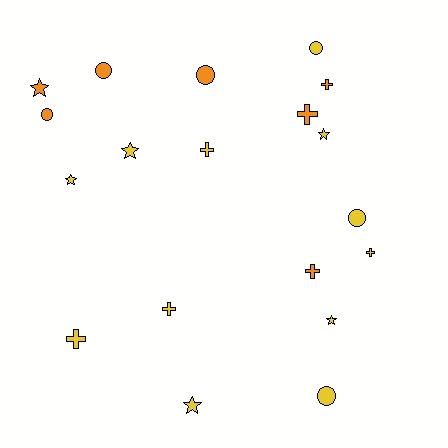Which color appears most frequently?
Yellow, with 12 objects.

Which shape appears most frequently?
Cross, with 7 objects.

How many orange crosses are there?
There are 3 orange crosses.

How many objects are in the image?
There are 19 objects.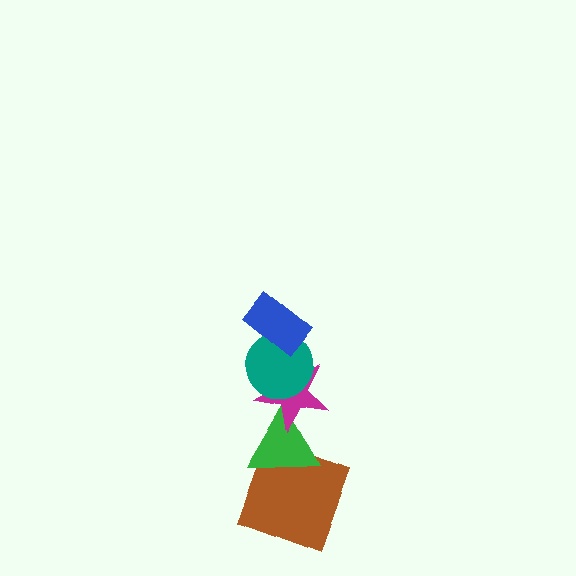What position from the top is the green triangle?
The green triangle is 4th from the top.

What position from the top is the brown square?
The brown square is 5th from the top.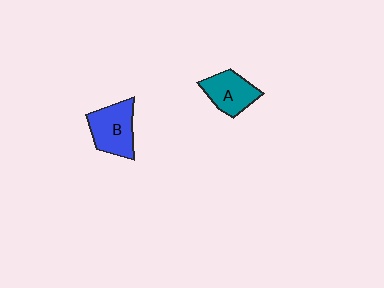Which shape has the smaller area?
Shape A (teal).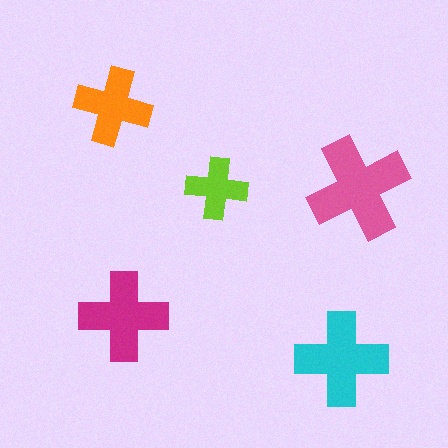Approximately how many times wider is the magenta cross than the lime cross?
About 1.5 times wider.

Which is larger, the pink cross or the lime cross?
The pink one.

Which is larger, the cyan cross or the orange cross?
The cyan one.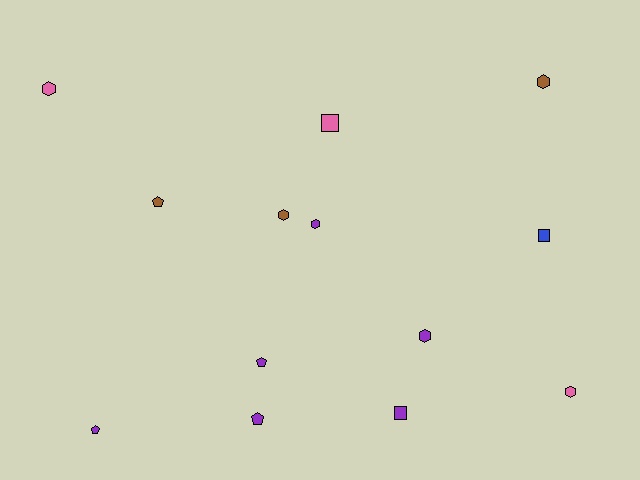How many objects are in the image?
There are 13 objects.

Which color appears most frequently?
Purple, with 6 objects.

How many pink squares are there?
There is 1 pink square.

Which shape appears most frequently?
Hexagon, with 6 objects.